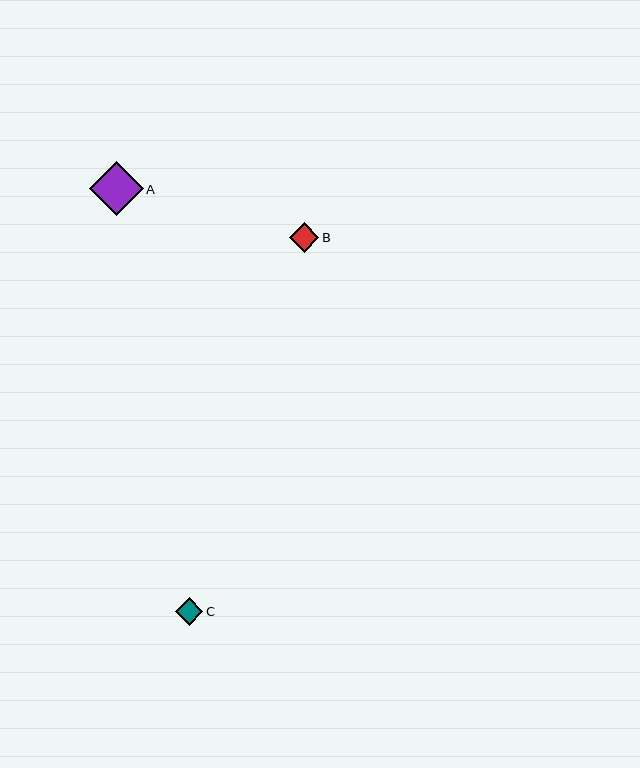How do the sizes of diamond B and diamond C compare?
Diamond B and diamond C are approximately the same size.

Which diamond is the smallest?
Diamond C is the smallest with a size of approximately 28 pixels.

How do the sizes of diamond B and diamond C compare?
Diamond B and diamond C are approximately the same size.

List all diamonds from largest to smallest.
From largest to smallest: A, B, C.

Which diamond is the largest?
Diamond A is the largest with a size of approximately 54 pixels.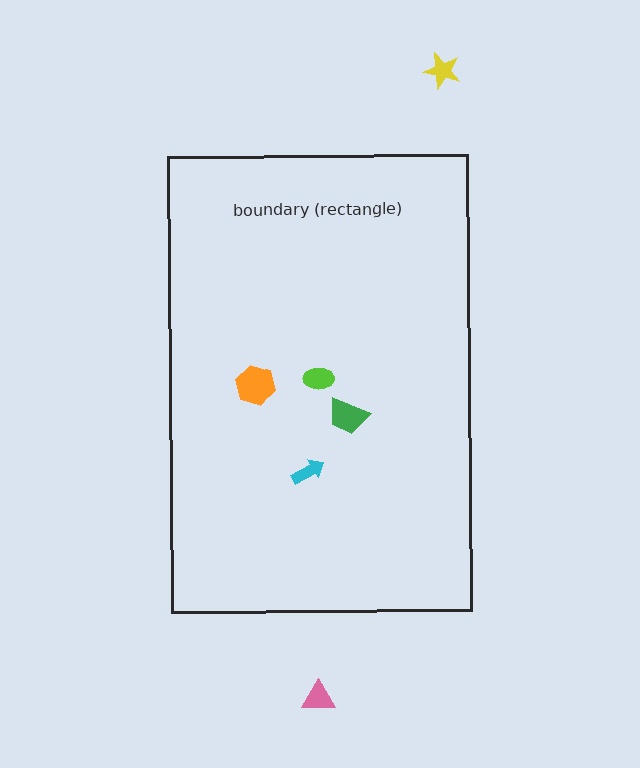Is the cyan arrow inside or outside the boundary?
Inside.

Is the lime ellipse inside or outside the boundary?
Inside.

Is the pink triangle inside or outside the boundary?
Outside.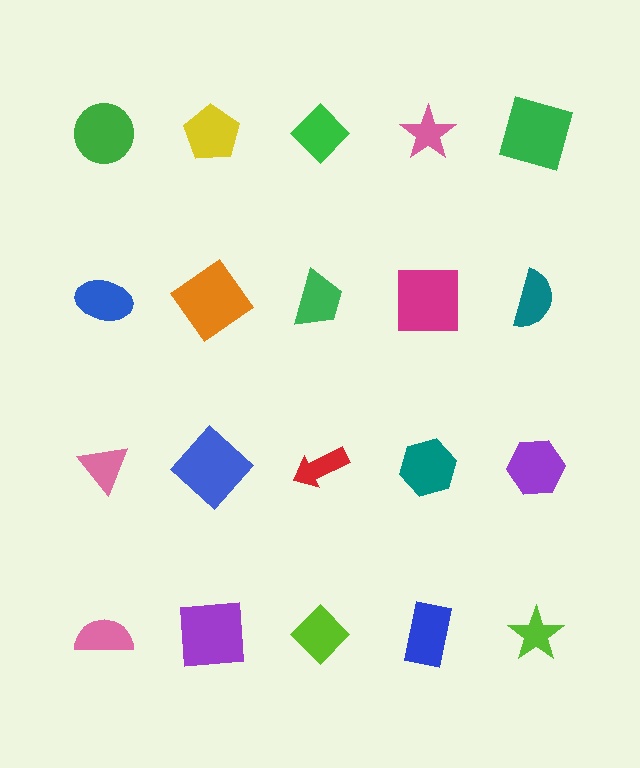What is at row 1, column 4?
A pink star.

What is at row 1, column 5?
A green square.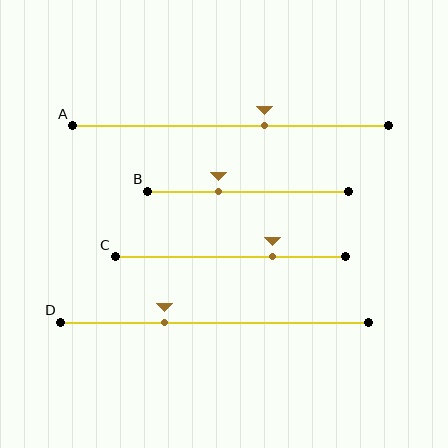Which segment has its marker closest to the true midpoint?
Segment A has its marker closest to the true midpoint.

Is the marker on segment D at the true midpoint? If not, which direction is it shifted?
No, the marker on segment D is shifted to the left by about 16% of the segment length.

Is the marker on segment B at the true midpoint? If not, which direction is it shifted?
No, the marker on segment B is shifted to the left by about 15% of the segment length.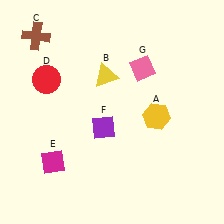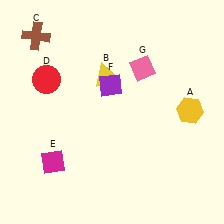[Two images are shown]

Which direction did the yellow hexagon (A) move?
The yellow hexagon (A) moved right.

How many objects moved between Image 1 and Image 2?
2 objects moved between the two images.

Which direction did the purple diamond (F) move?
The purple diamond (F) moved up.